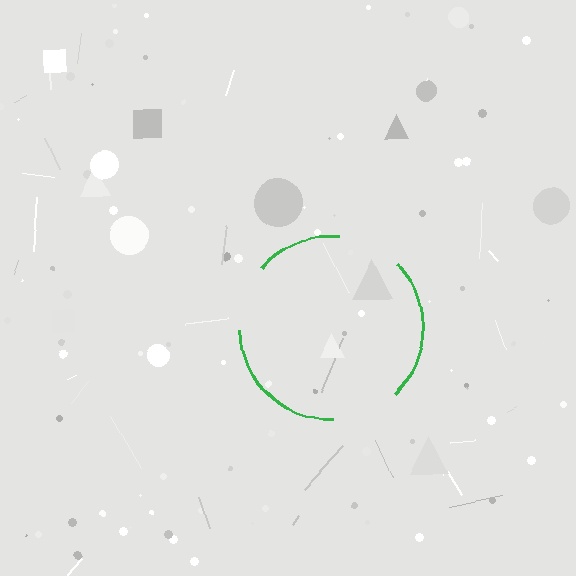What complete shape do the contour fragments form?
The contour fragments form a circle.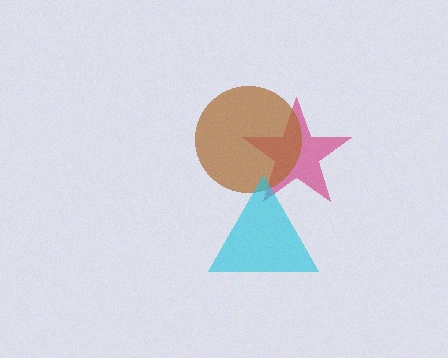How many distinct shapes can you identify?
There are 3 distinct shapes: a magenta star, a brown circle, a cyan triangle.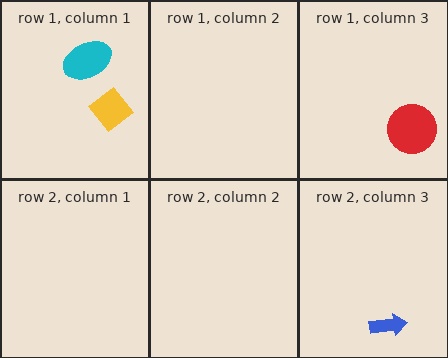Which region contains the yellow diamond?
The row 1, column 1 region.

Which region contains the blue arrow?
The row 2, column 3 region.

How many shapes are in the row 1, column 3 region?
1.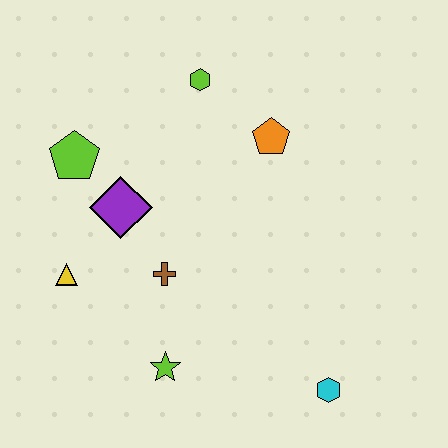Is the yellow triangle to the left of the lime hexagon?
Yes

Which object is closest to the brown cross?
The purple diamond is closest to the brown cross.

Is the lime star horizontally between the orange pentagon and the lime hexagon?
No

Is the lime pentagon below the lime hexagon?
Yes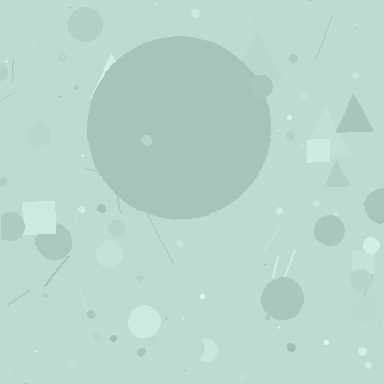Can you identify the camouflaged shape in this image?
The camouflaged shape is a circle.